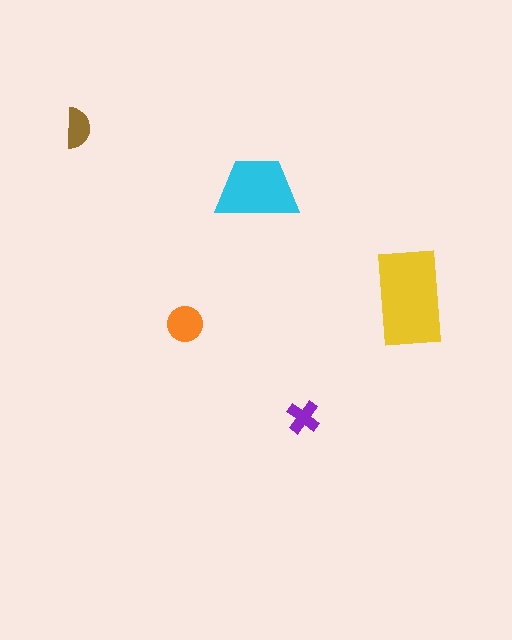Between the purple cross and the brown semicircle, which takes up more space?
The brown semicircle.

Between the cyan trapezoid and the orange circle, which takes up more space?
The cyan trapezoid.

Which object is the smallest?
The purple cross.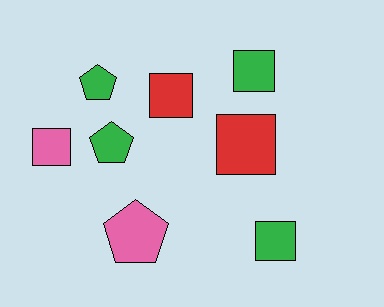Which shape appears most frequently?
Square, with 5 objects.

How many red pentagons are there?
There are no red pentagons.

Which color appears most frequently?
Green, with 4 objects.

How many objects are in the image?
There are 8 objects.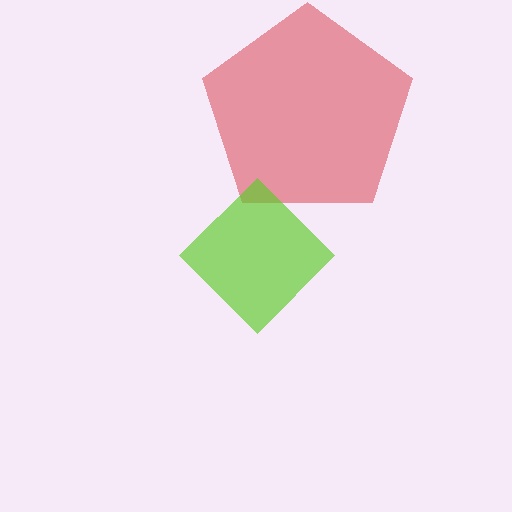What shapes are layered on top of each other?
The layered shapes are: a red pentagon, a lime diamond.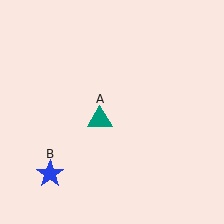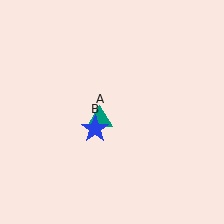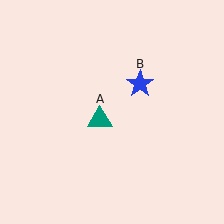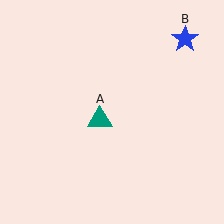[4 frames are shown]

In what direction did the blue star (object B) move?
The blue star (object B) moved up and to the right.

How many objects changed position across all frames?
1 object changed position: blue star (object B).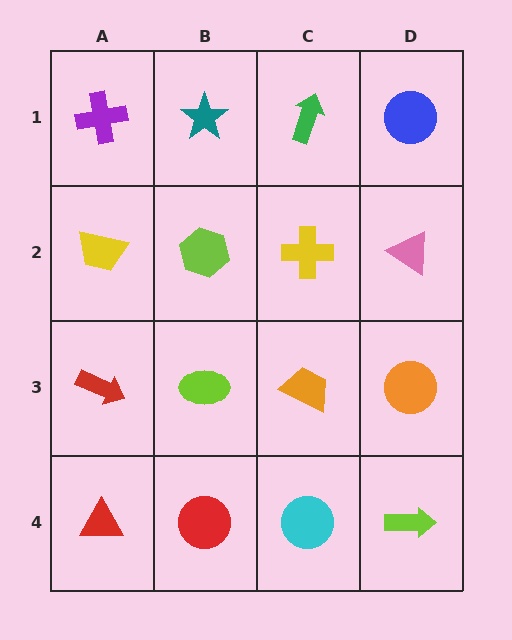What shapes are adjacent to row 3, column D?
A pink triangle (row 2, column D), a lime arrow (row 4, column D), an orange trapezoid (row 3, column C).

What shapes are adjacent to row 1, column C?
A yellow cross (row 2, column C), a teal star (row 1, column B), a blue circle (row 1, column D).